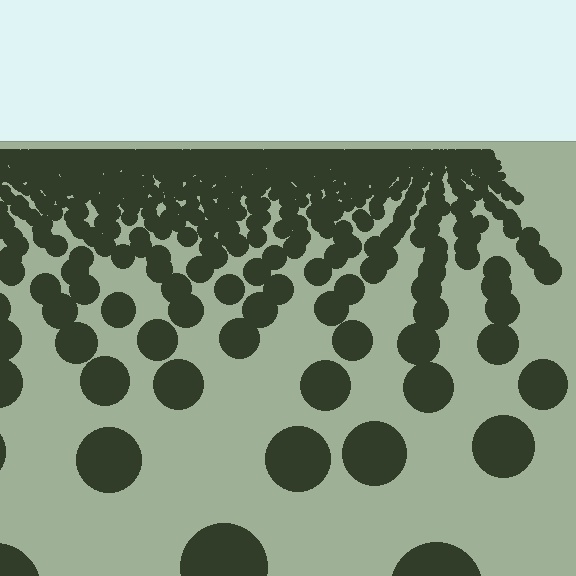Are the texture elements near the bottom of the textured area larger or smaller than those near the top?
Larger. Near the bottom, elements are closer to the viewer and appear at a bigger on-screen size.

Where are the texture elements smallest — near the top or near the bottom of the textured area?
Near the top.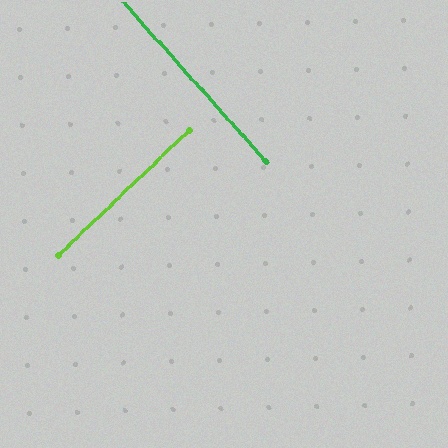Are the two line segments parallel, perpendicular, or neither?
Perpendicular — they meet at approximately 88°.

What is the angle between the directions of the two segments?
Approximately 88 degrees.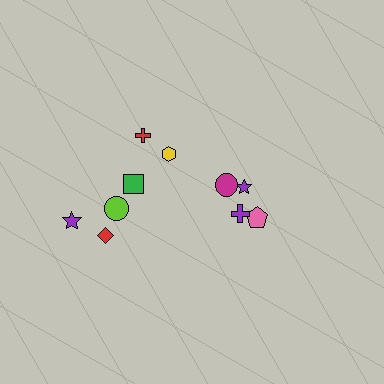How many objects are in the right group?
There are 4 objects.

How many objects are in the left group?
There are 6 objects.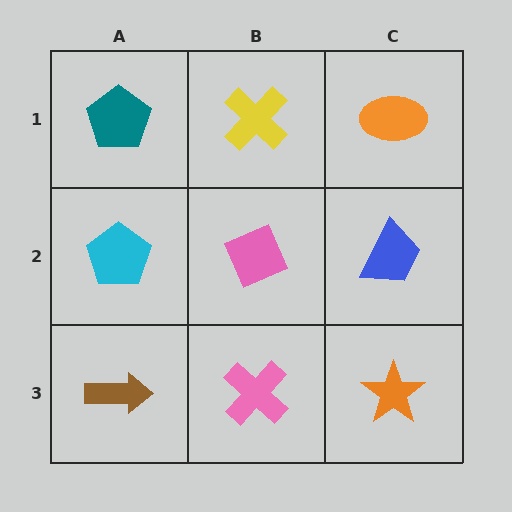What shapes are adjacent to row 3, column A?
A cyan pentagon (row 2, column A), a pink cross (row 3, column B).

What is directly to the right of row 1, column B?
An orange ellipse.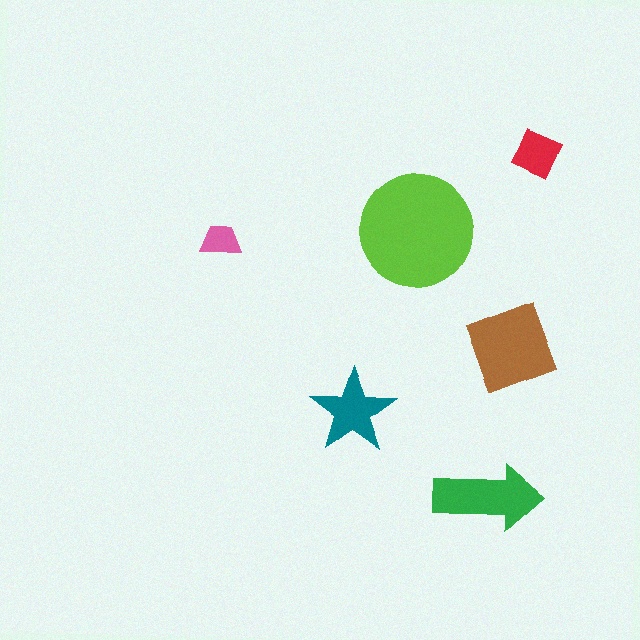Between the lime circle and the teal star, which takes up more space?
The lime circle.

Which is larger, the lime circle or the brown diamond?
The lime circle.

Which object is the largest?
The lime circle.